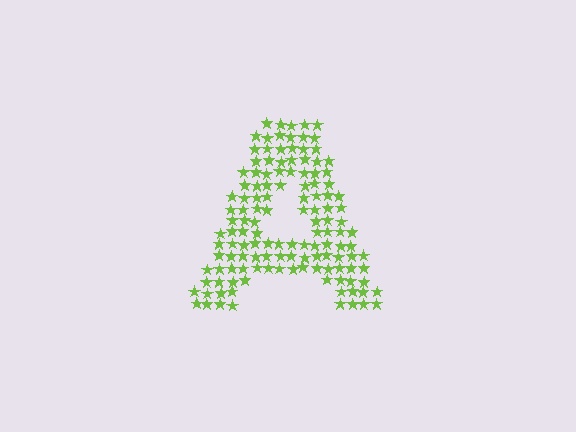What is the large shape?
The large shape is the letter A.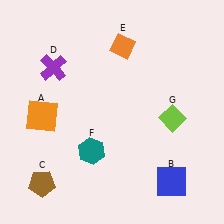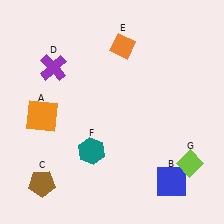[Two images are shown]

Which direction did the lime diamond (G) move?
The lime diamond (G) moved down.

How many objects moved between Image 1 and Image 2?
1 object moved between the two images.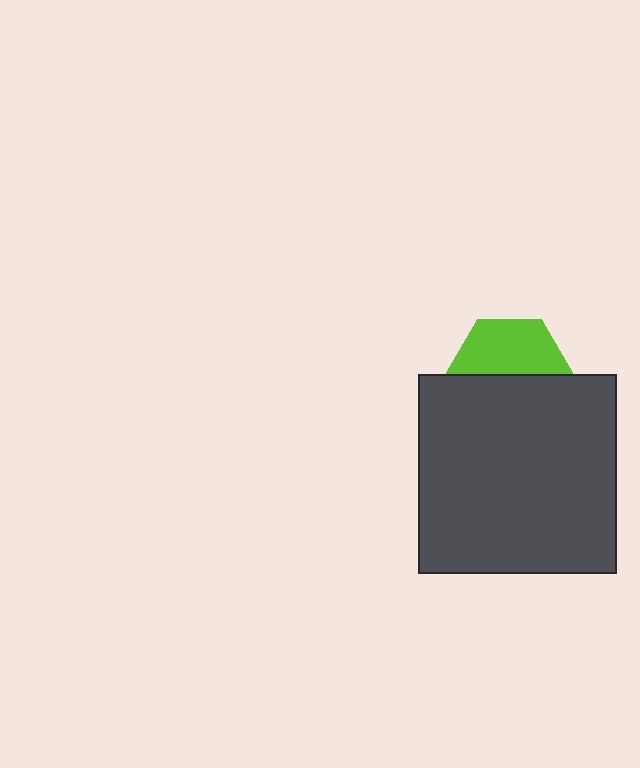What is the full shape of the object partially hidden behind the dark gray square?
The partially hidden object is a lime hexagon.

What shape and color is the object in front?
The object in front is a dark gray square.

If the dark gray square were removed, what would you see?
You would see the complete lime hexagon.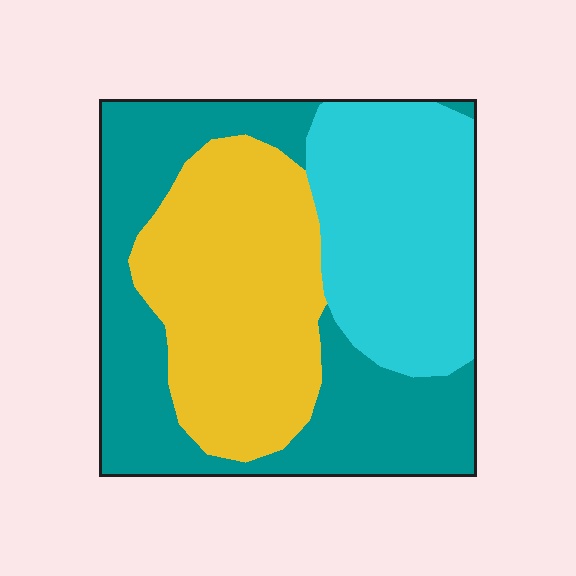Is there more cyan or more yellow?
Yellow.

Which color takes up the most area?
Teal, at roughly 40%.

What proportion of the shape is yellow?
Yellow covers 33% of the shape.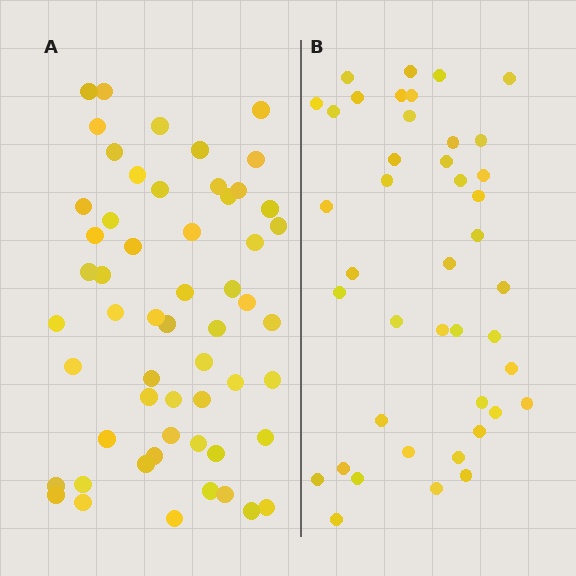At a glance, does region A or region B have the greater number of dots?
Region A (the left region) has more dots.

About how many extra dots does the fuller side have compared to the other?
Region A has approximately 15 more dots than region B.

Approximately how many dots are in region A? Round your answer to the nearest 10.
About 60 dots. (The exact count is 56, which rounds to 60.)